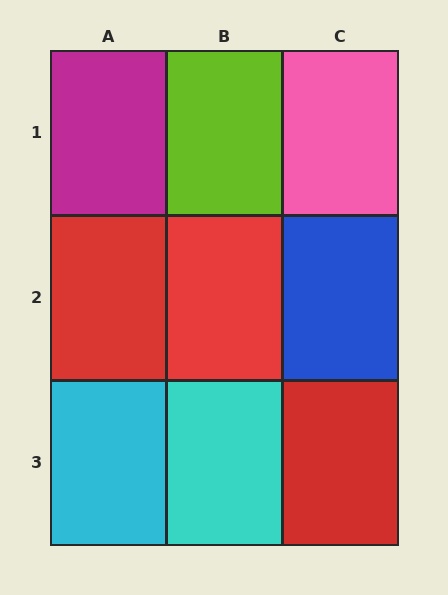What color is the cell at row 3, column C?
Red.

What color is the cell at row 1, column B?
Lime.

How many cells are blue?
1 cell is blue.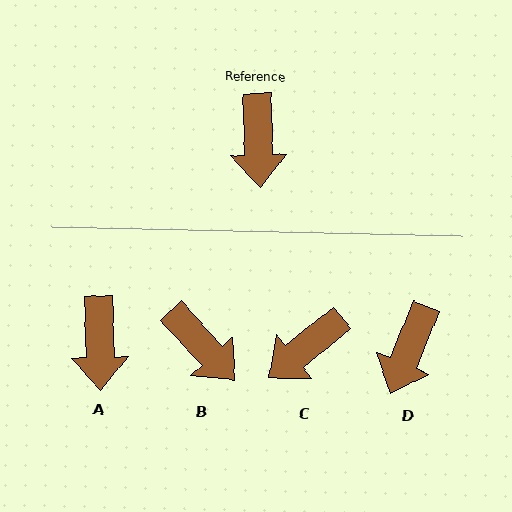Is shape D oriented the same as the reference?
No, it is off by about 24 degrees.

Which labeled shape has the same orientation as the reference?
A.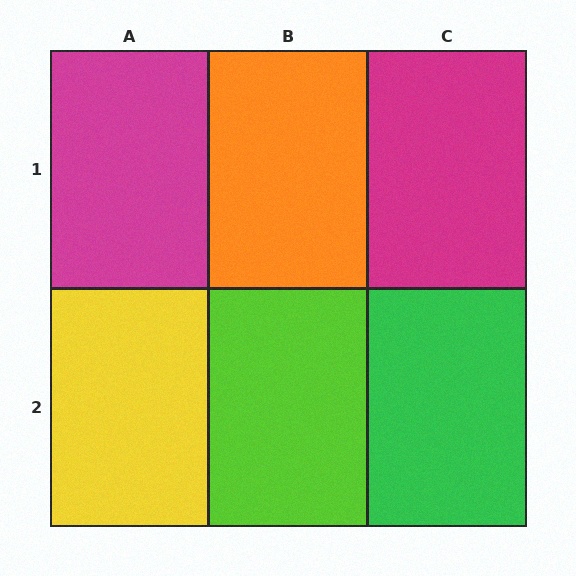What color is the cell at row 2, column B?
Lime.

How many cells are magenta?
2 cells are magenta.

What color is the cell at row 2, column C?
Green.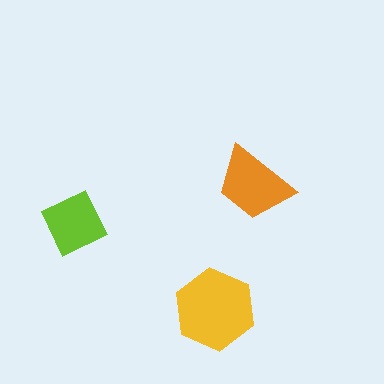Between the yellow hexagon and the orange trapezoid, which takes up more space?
The yellow hexagon.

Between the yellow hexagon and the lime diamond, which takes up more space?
The yellow hexagon.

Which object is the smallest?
The lime diamond.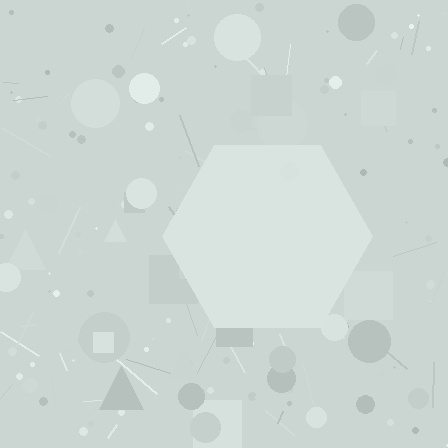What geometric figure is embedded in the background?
A hexagon is embedded in the background.